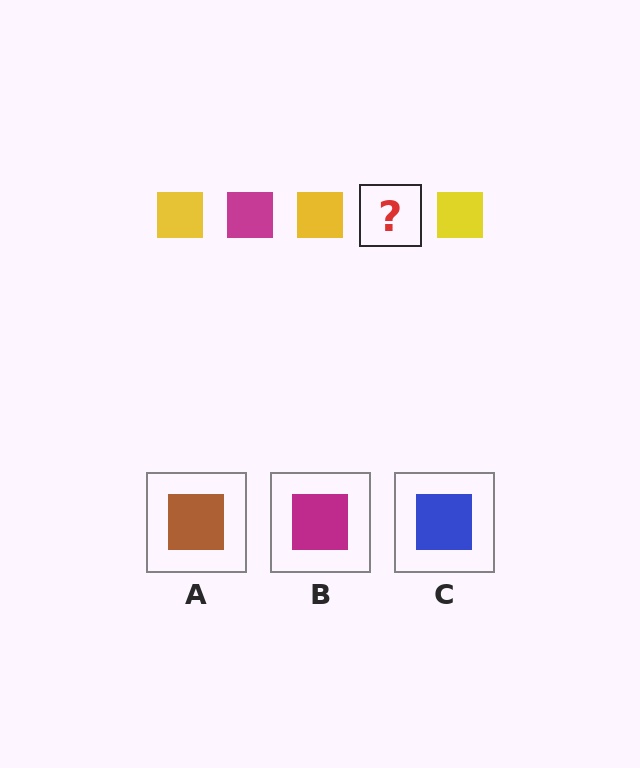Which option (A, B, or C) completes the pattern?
B.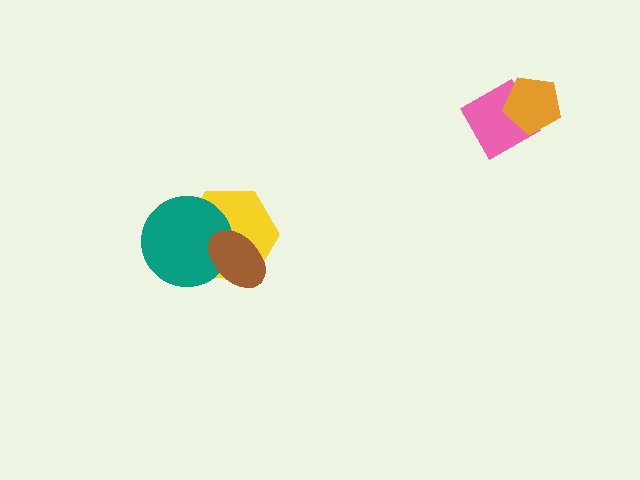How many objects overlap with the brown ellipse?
2 objects overlap with the brown ellipse.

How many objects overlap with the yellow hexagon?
2 objects overlap with the yellow hexagon.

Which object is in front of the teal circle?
The brown ellipse is in front of the teal circle.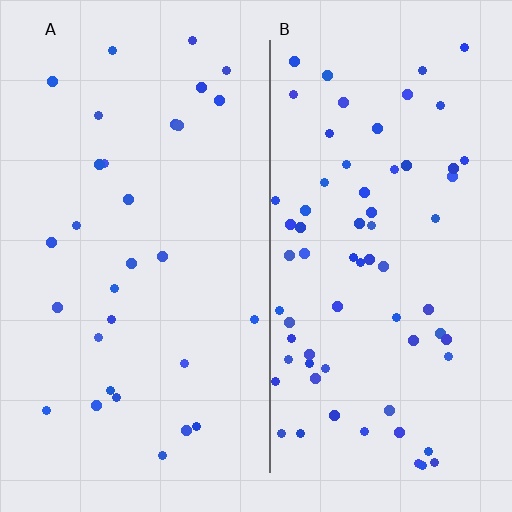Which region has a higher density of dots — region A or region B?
B (the right).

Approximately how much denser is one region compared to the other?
Approximately 2.2× — region B over region A.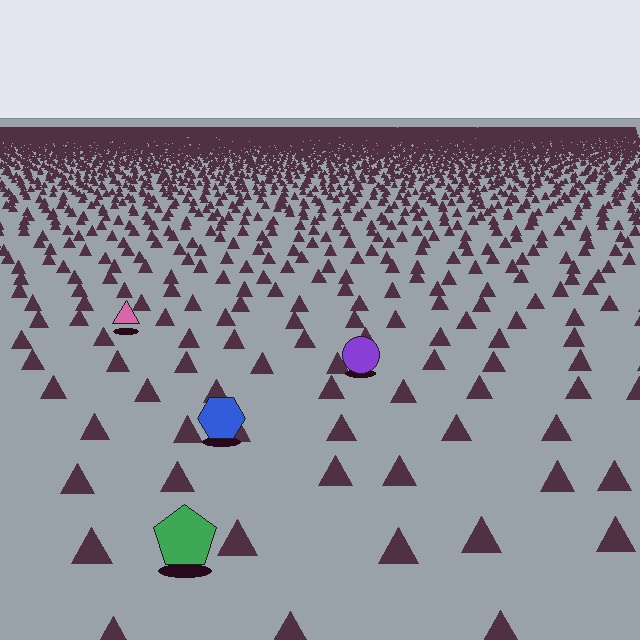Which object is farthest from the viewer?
The pink triangle is farthest from the viewer. It appears smaller and the ground texture around it is denser.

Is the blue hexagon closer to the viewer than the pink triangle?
Yes. The blue hexagon is closer — you can tell from the texture gradient: the ground texture is coarser near it.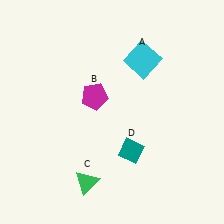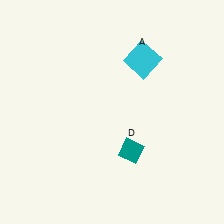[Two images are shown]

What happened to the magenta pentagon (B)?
The magenta pentagon (B) was removed in Image 2. It was in the top-left area of Image 1.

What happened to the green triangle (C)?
The green triangle (C) was removed in Image 2. It was in the bottom-left area of Image 1.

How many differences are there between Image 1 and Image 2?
There are 2 differences between the two images.